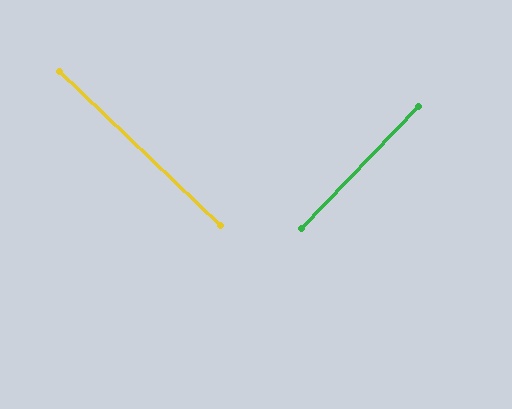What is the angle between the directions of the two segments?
Approximately 90 degrees.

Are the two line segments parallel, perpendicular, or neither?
Perpendicular — they meet at approximately 90°.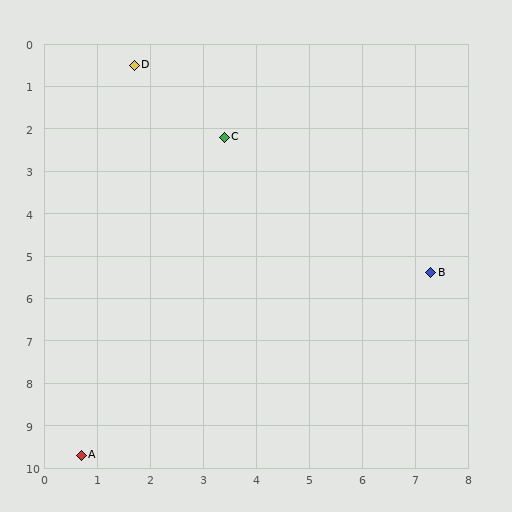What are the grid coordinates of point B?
Point B is at approximately (7.3, 5.4).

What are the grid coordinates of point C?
Point C is at approximately (3.4, 2.2).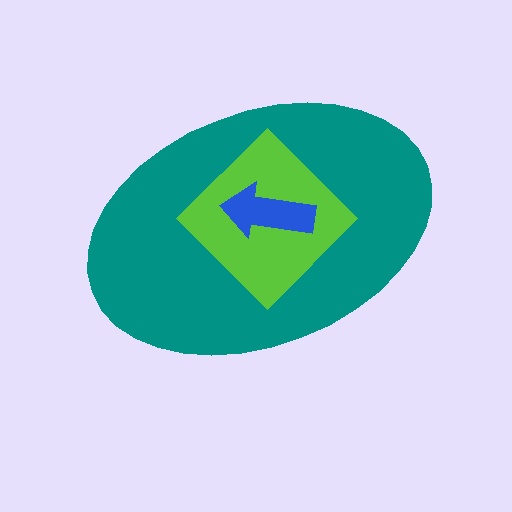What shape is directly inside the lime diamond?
The blue arrow.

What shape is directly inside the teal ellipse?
The lime diamond.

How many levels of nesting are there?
3.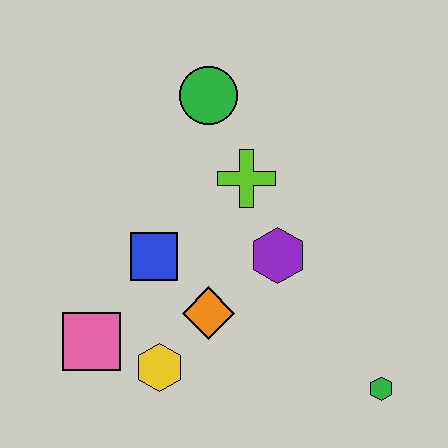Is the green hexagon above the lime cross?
No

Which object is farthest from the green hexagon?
The green circle is farthest from the green hexagon.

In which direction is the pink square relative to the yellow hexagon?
The pink square is to the left of the yellow hexagon.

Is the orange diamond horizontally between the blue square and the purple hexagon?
Yes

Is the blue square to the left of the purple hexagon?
Yes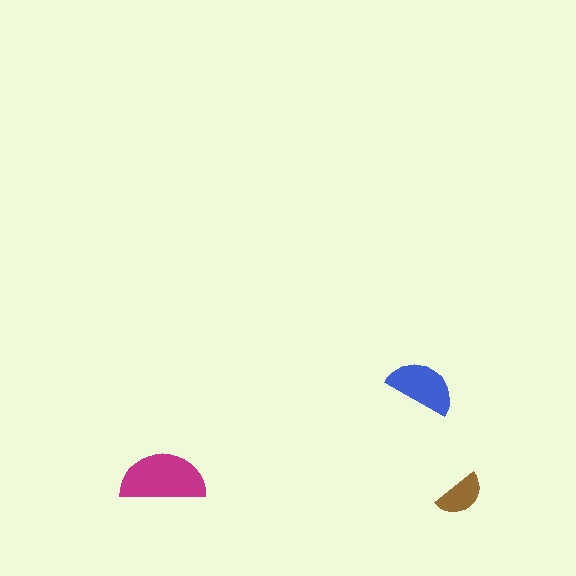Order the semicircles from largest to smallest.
the magenta one, the blue one, the brown one.